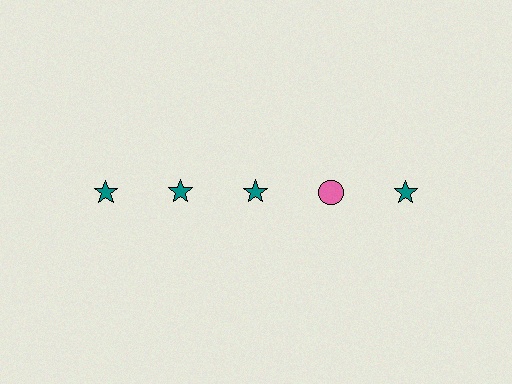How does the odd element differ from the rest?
It differs in both color (pink instead of teal) and shape (circle instead of star).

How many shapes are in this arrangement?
There are 5 shapes arranged in a grid pattern.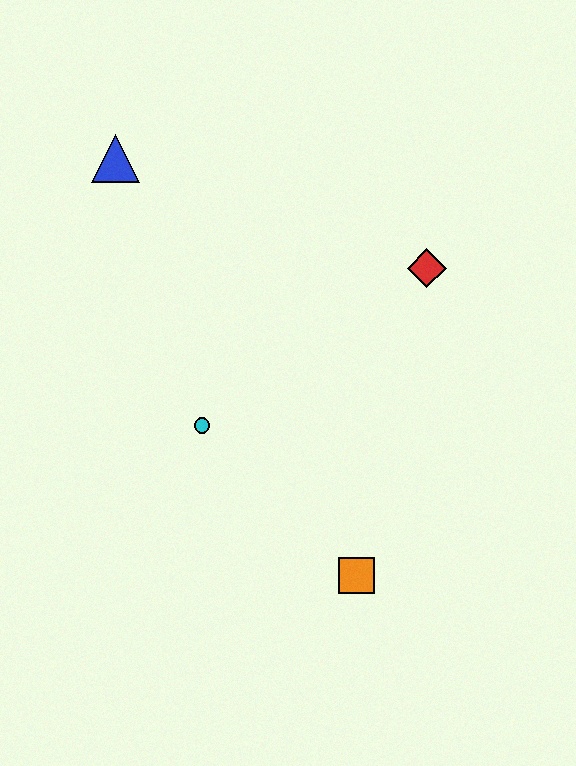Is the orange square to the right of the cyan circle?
Yes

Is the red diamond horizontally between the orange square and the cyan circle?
No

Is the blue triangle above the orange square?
Yes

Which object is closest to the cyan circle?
The orange square is closest to the cyan circle.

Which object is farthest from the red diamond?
The blue triangle is farthest from the red diamond.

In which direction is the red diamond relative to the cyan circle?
The red diamond is to the right of the cyan circle.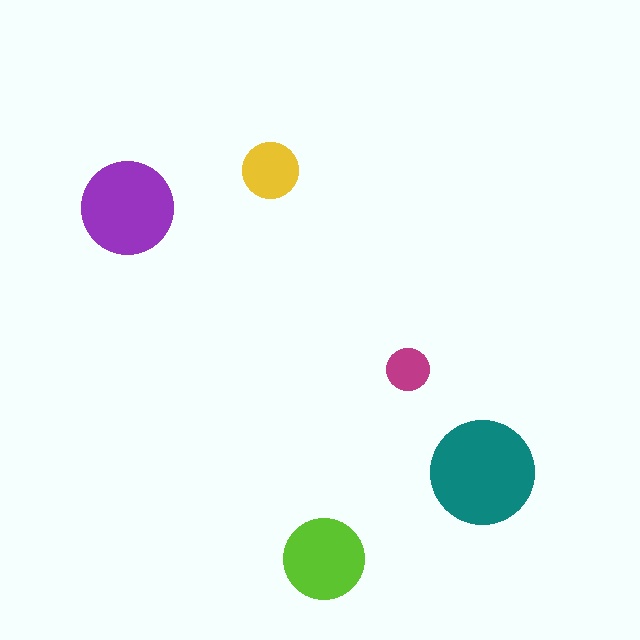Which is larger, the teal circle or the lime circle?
The teal one.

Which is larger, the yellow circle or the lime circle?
The lime one.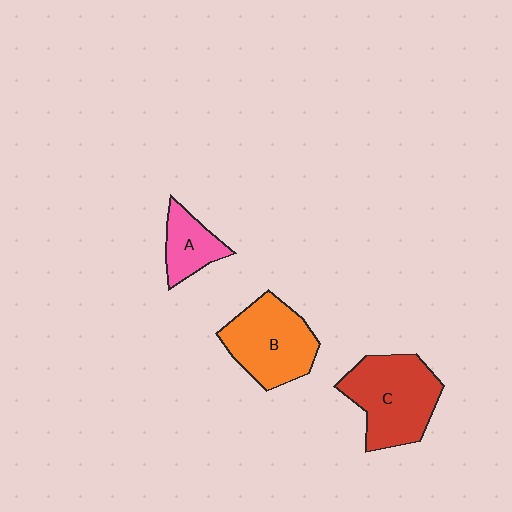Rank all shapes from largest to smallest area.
From largest to smallest: C (red), B (orange), A (pink).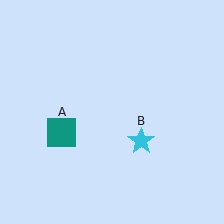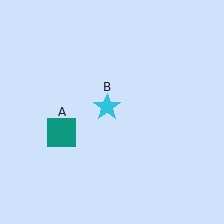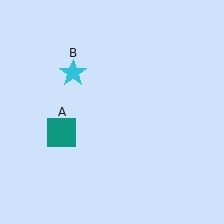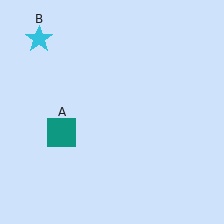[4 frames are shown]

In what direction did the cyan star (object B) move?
The cyan star (object B) moved up and to the left.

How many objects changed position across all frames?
1 object changed position: cyan star (object B).